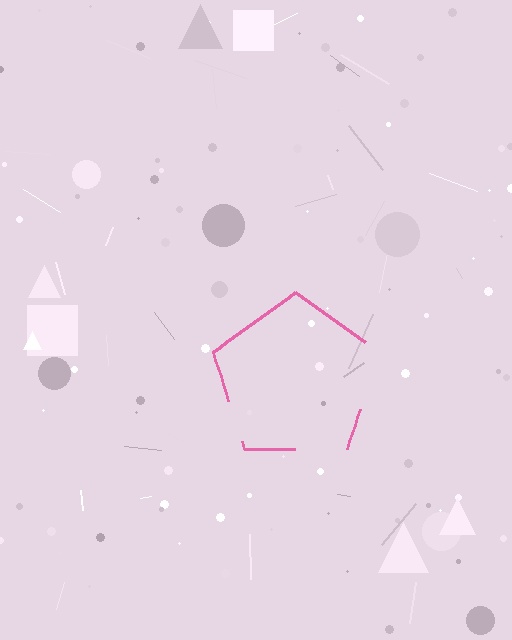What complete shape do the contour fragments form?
The contour fragments form a pentagon.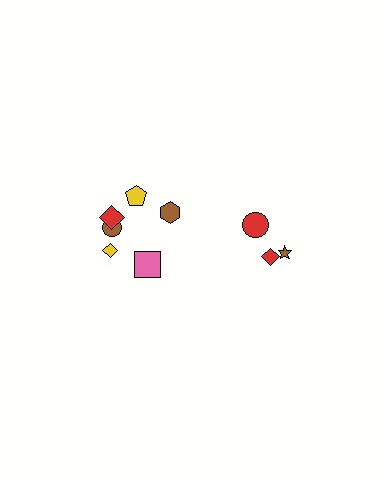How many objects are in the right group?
There are 3 objects.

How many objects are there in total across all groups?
There are 9 objects.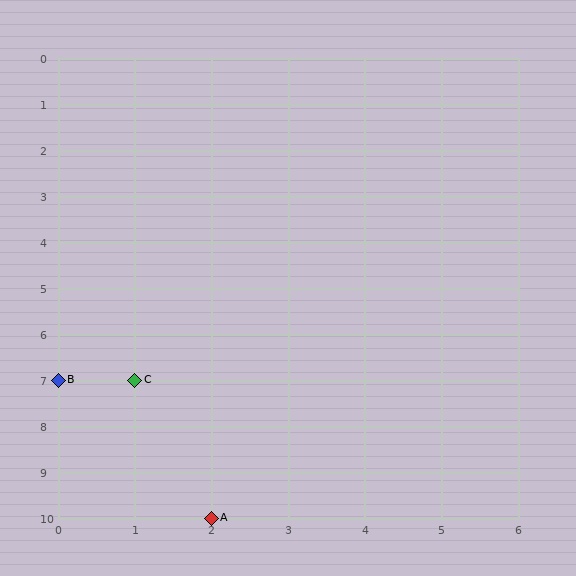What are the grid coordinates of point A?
Point A is at grid coordinates (2, 10).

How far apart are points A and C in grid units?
Points A and C are 1 column and 3 rows apart (about 3.2 grid units diagonally).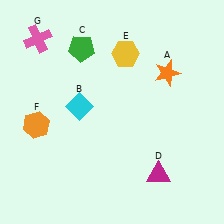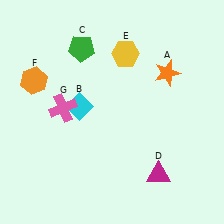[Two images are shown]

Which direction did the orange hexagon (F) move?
The orange hexagon (F) moved up.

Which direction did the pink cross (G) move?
The pink cross (G) moved down.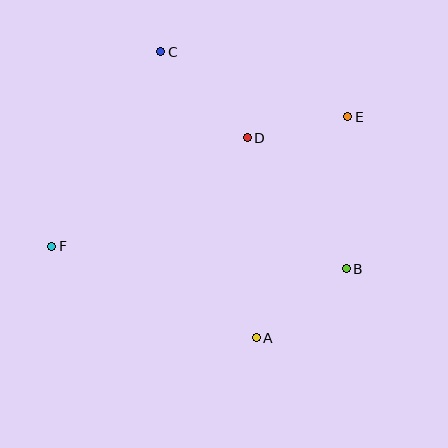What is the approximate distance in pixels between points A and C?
The distance between A and C is approximately 301 pixels.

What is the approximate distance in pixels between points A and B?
The distance between A and B is approximately 113 pixels.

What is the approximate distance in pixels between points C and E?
The distance between C and E is approximately 198 pixels.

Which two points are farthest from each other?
Points E and F are farthest from each other.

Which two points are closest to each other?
Points D and E are closest to each other.